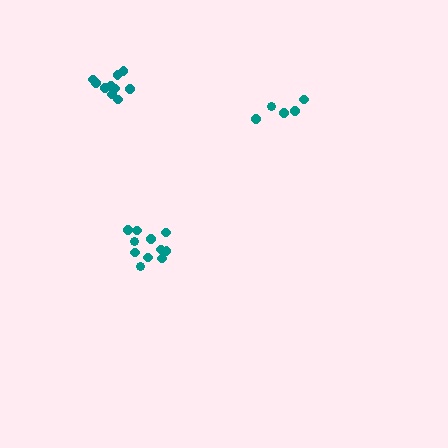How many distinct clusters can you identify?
There are 3 distinct clusters.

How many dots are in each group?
Group 1: 10 dots, Group 2: 11 dots, Group 3: 5 dots (26 total).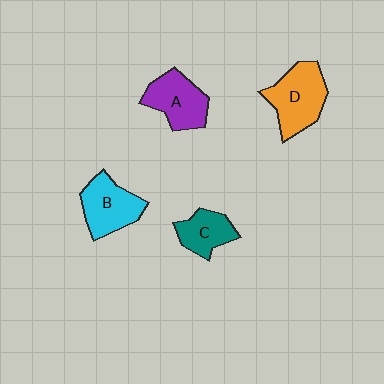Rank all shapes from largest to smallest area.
From largest to smallest: D (orange), B (cyan), A (purple), C (teal).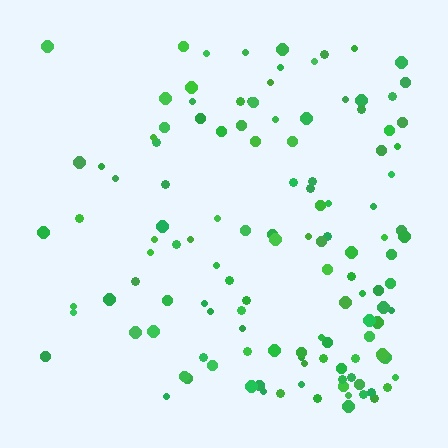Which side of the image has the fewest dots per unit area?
The left.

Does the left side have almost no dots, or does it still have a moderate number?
Still a moderate number, just noticeably fewer than the right.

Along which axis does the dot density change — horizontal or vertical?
Horizontal.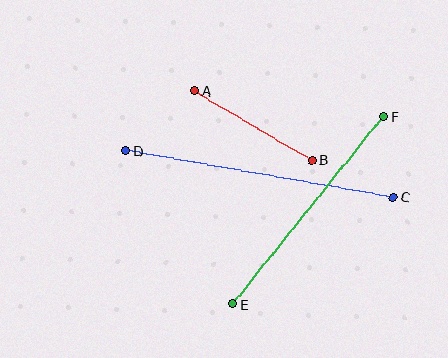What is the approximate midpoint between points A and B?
The midpoint is at approximately (253, 125) pixels.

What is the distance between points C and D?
The distance is approximately 272 pixels.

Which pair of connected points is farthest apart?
Points C and D are farthest apart.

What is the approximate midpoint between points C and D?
The midpoint is at approximately (259, 174) pixels.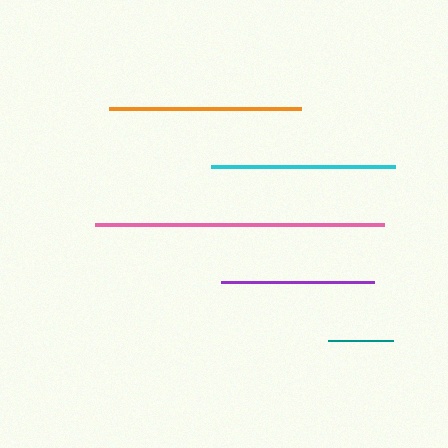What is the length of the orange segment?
The orange segment is approximately 192 pixels long.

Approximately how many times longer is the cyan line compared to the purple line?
The cyan line is approximately 1.2 times the length of the purple line.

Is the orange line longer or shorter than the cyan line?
The orange line is longer than the cyan line.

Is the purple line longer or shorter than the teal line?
The purple line is longer than the teal line.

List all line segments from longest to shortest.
From longest to shortest: pink, orange, cyan, purple, teal.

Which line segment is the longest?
The pink line is the longest at approximately 289 pixels.